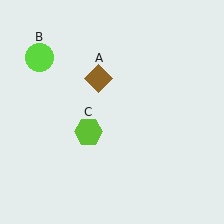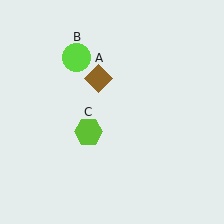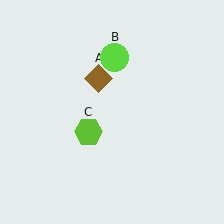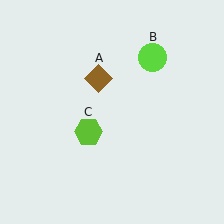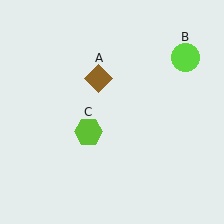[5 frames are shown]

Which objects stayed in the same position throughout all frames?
Brown diamond (object A) and lime hexagon (object C) remained stationary.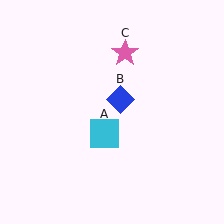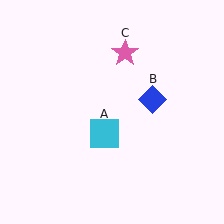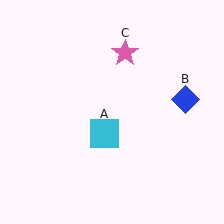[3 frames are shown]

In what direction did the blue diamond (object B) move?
The blue diamond (object B) moved right.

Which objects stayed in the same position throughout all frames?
Cyan square (object A) and pink star (object C) remained stationary.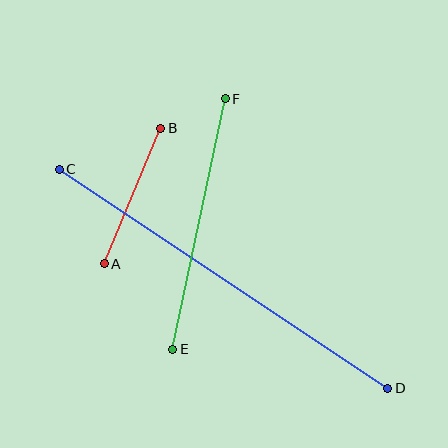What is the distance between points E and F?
The distance is approximately 256 pixels.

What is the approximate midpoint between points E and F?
The midpoint is at approximately (199, 224) pixels.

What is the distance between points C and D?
The distance is approximately 395 pixels.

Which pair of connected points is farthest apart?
Points C and D are farthest apart.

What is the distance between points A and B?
The distance is approximately 147 pixels.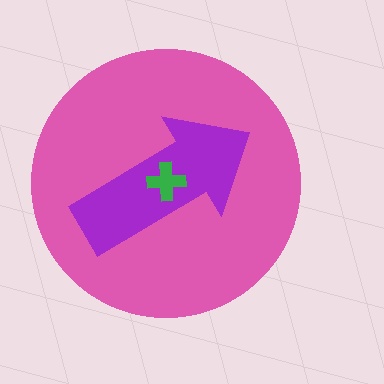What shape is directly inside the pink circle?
The purple arrow.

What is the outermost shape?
The pink circle.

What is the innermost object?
The green cross.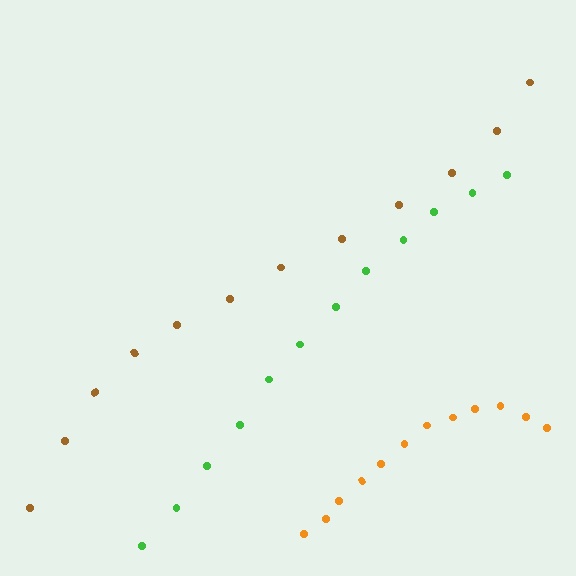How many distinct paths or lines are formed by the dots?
There are 3 distinct paths.